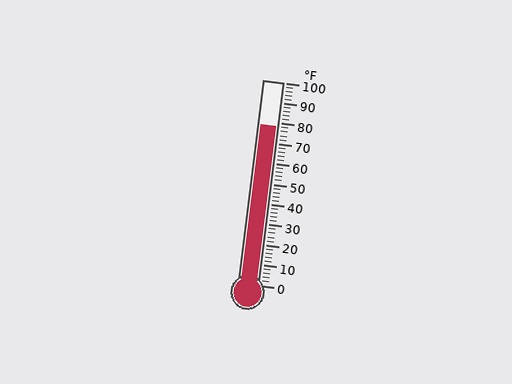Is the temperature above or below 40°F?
The temperature is above 40°F.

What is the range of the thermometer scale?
The thermometer scale ranges from 0°F to 100°F.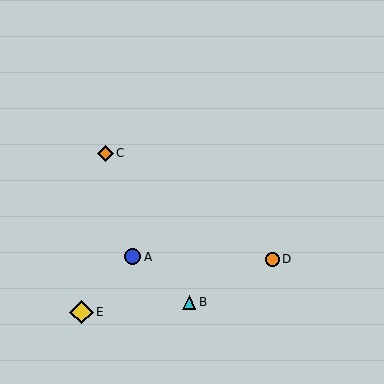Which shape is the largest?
The yellow diamond (labeled E) is the largest.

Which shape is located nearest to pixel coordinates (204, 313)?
The cyan triangle (labeled B) at (189, 302) is nearest to that location.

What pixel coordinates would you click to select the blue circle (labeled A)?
Click at (133, 257) to select the blue circle A.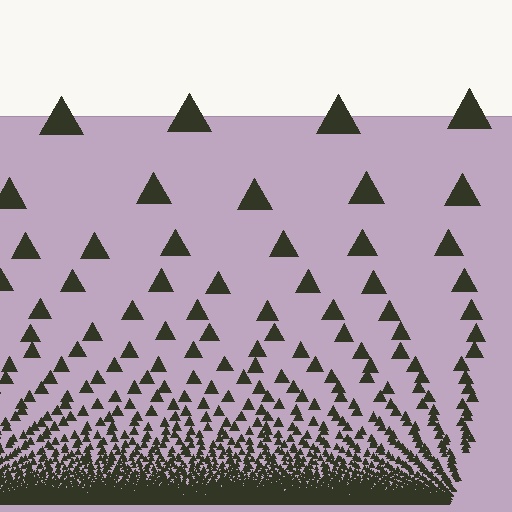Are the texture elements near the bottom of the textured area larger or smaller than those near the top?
Smaller. The gradient is inverted — elements near the bottom are smaller and denser.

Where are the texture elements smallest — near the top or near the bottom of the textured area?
Near the bottom.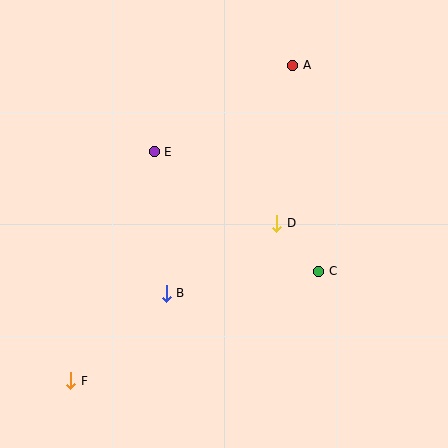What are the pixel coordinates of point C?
Point C is at (319, 271).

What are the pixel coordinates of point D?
Point D is at (277, 223).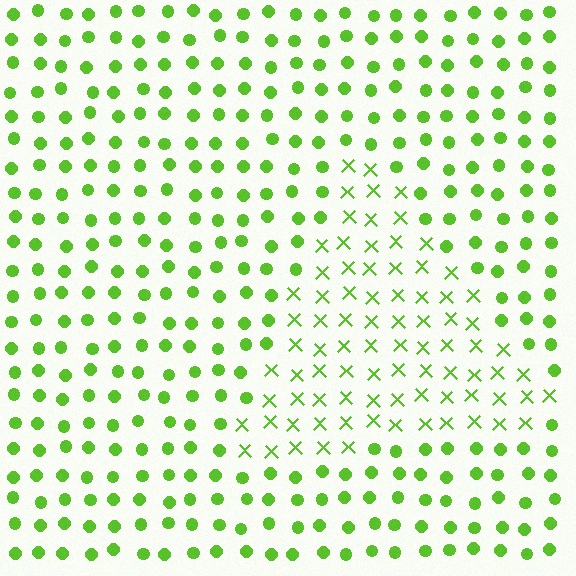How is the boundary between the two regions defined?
The boundary is defined by a change in element shape: X marks inside vs. circles outside. All elements share the same color and spacing.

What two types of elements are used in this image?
The image uses X marks inside the triangle region and circles outside it.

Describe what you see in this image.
The image is filled with small lime elements arranged in a uniform grid. A triangle-shaped region contains X marks, while the surrounding area contains circles. The boundary is defined purely by the change in element shape.